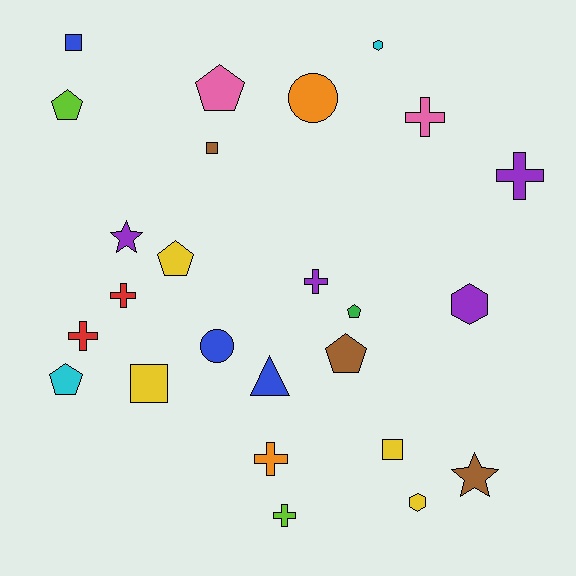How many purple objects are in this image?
There are 4 purple objects.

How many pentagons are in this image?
There are 6 pentagons.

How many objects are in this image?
There are 25 objects.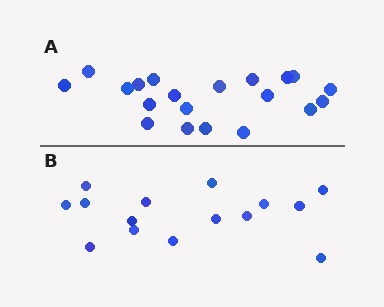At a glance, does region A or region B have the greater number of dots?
Region A (the top region) has more dots.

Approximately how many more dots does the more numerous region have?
Region A has about 5 more dots than region B.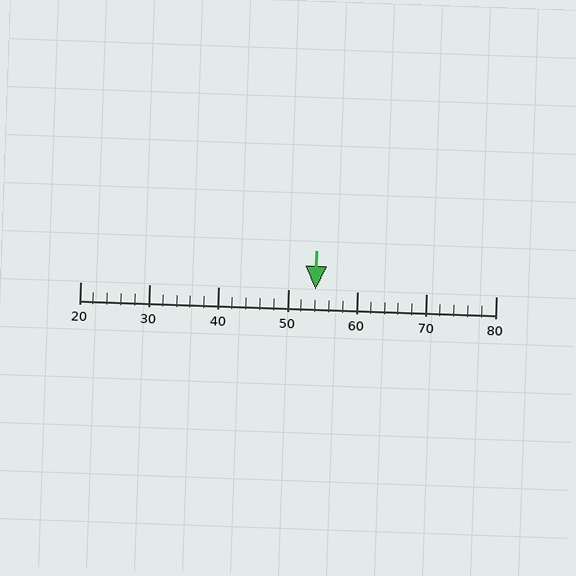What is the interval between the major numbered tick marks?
The major tick marks are spaced 10 units apart.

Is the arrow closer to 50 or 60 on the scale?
The arrow is closer to 50.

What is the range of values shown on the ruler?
The ruler shows values from 20 to 80.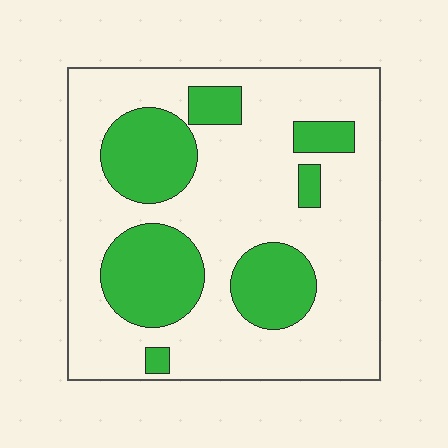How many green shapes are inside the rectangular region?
7.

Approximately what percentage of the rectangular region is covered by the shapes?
Approximately 30%.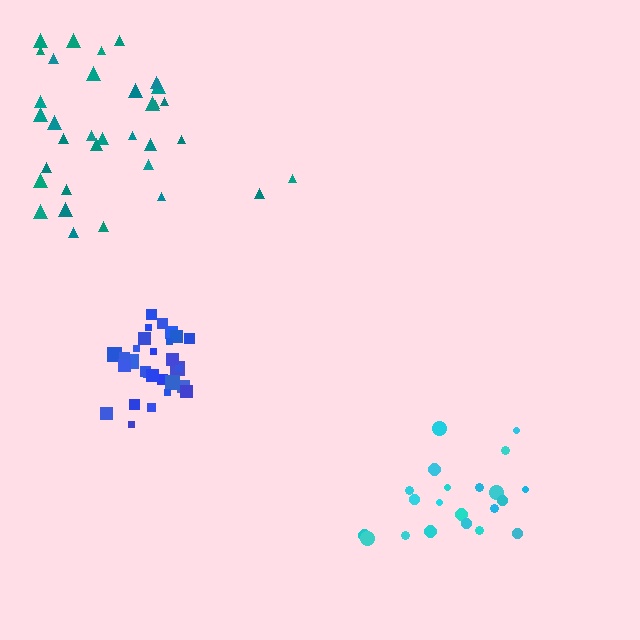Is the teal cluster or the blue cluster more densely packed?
Blue.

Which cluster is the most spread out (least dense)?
Teal.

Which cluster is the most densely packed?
Blue.